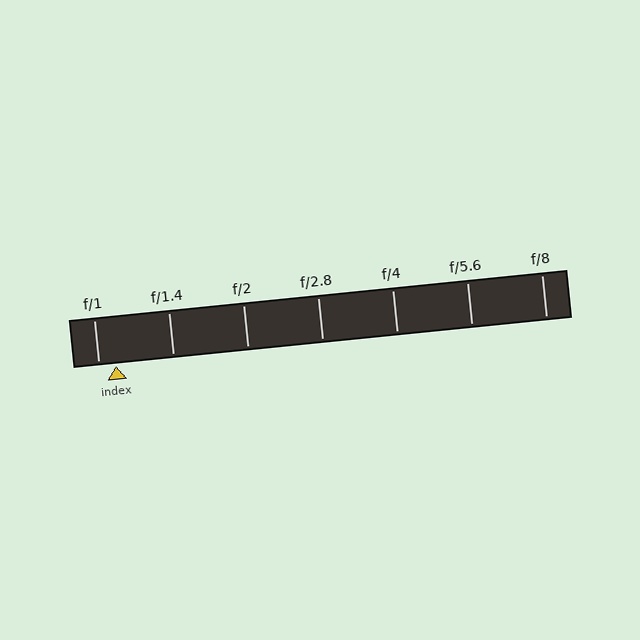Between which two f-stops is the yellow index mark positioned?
The index mark is between f/1 and f/1.4.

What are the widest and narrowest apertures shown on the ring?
The widest aperture shown is f/1 and the narrowest is f/8.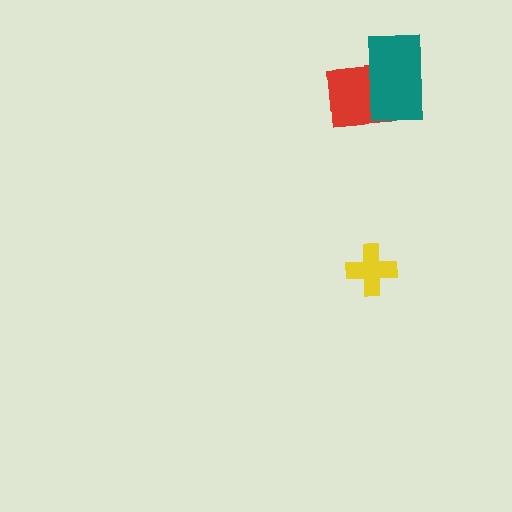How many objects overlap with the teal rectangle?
1 object overlaps with the teal rectangle.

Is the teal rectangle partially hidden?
No, no other shape covers it.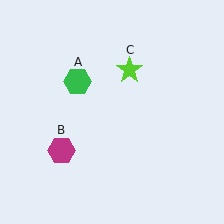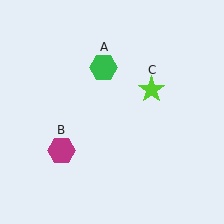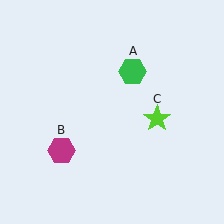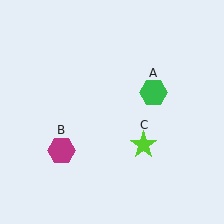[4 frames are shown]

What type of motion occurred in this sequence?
The green hexagon (object A), lime star (object C) rotated clockwise around the center of the scene.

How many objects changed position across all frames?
2 objects changed position: green hexagon (object A), lime star (object C).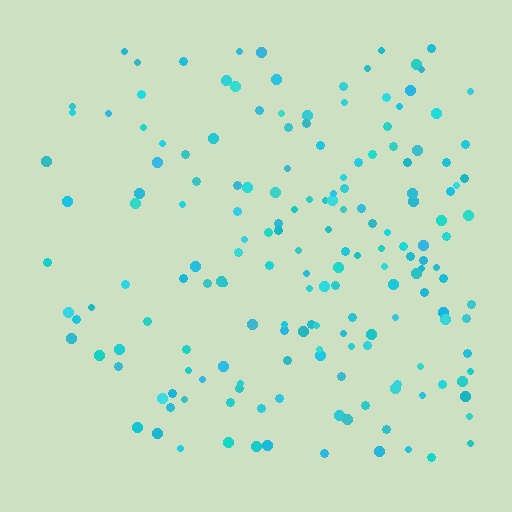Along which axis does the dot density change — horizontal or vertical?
Horizontal.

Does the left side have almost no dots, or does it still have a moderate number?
Still a moderate number, just noticeably fewer than the right.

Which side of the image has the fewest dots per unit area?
The left.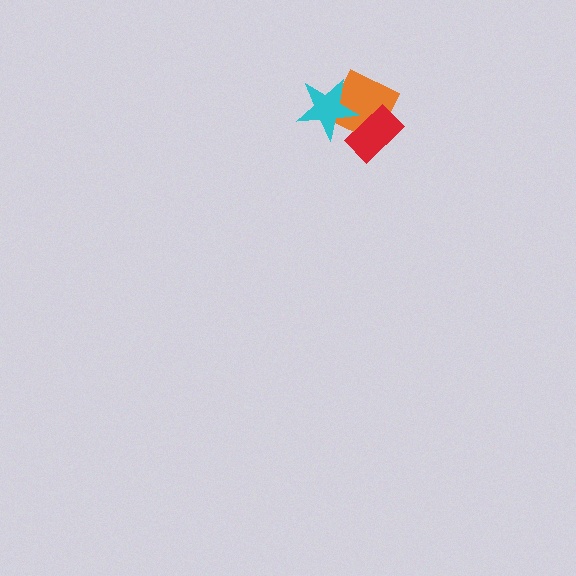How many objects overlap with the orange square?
2 objects overlap with the orange square.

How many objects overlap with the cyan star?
1 object overlaps with the cyan star.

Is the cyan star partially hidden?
No, no other shape covers it.